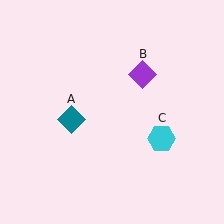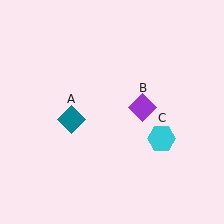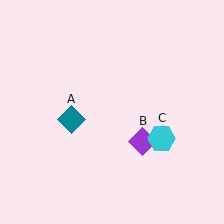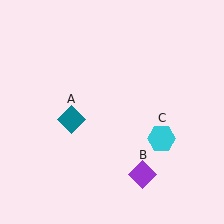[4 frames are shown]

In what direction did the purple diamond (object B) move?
The purple diamond (object B) moved down.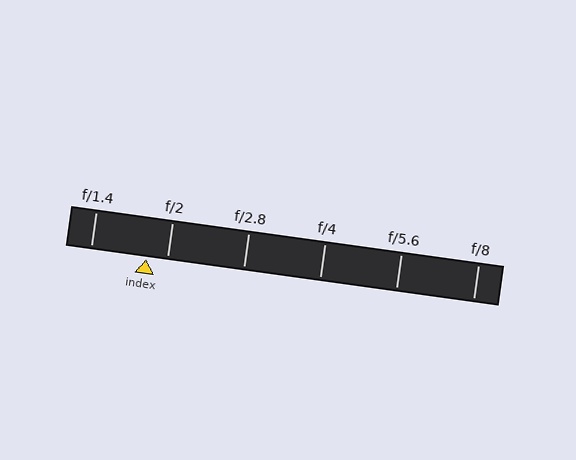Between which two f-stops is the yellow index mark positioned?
The index mark is between f/1.4 and f/2.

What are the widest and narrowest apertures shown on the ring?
The widest aperture shown is f/1.4 and the narrowest is f/8.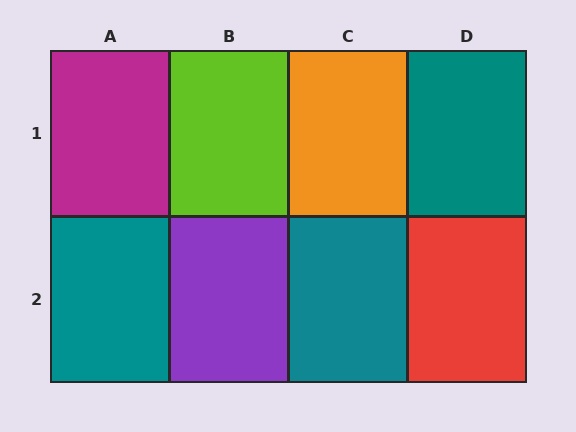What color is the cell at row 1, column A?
Magenta.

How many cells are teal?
3 cells are teal.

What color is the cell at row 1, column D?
Teal.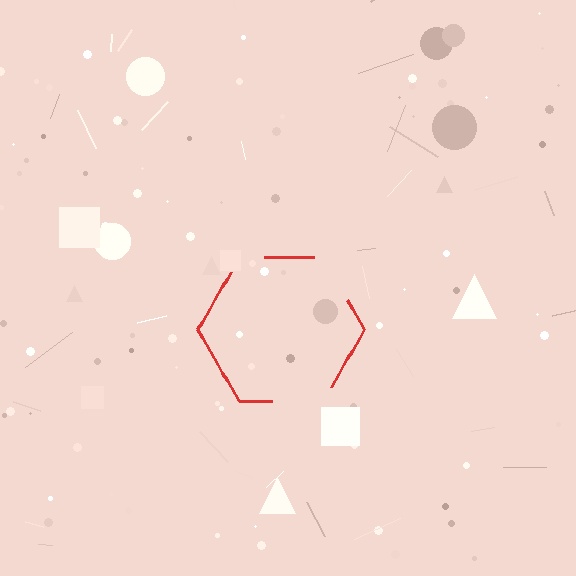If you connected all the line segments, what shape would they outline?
They would outline a hexagon.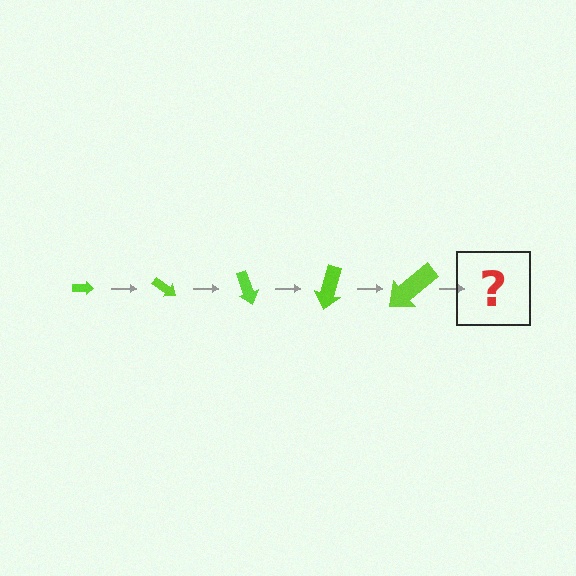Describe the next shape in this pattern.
It should be an arrow, larger than the previous one and rotated 175 degrees from the start.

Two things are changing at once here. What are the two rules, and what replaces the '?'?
The two rules are that the arrow grows larger each step and it rotates 35 degrees each step. The '?' should be an arrow, larger than the previous one and rotated 175 degrees from the start.